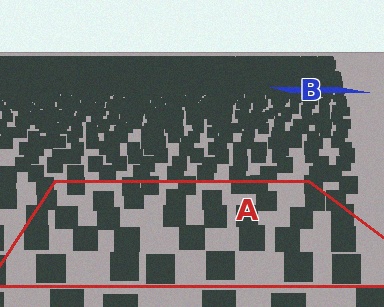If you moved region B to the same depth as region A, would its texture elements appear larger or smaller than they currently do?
They would appear larger. At a closer depth, the same texture elements are projected at a bigger on-screen size.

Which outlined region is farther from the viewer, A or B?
Region B is farther from the viewer — the texture elements inside it appear smaller and more densely packed.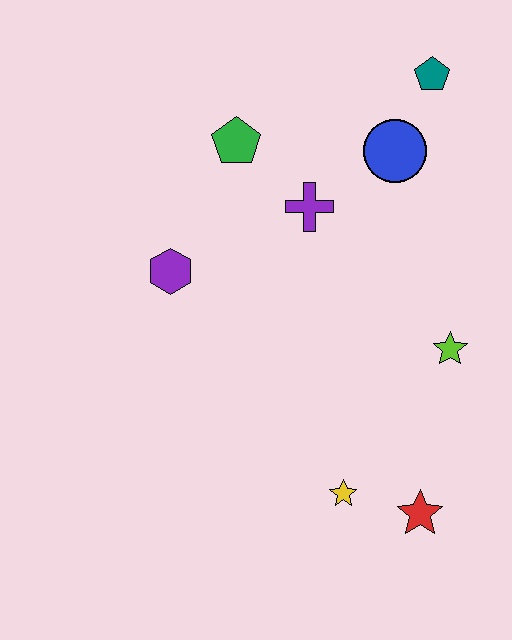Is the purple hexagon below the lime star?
No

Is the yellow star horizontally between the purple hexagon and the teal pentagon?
Yes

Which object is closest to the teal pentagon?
The blue circle is closest to the teal pentagon.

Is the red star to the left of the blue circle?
No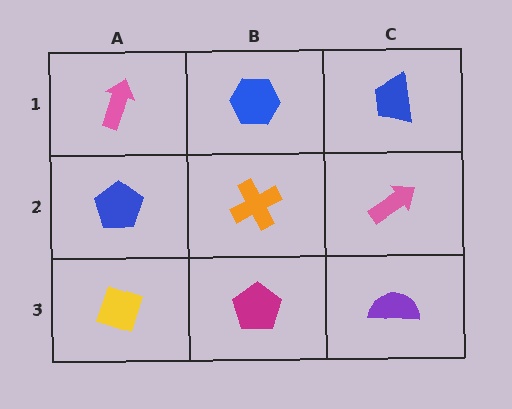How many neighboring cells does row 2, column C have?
3.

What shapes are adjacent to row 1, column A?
A blue pentagon (row 2, column A), a blue hexagon (row 1, column B).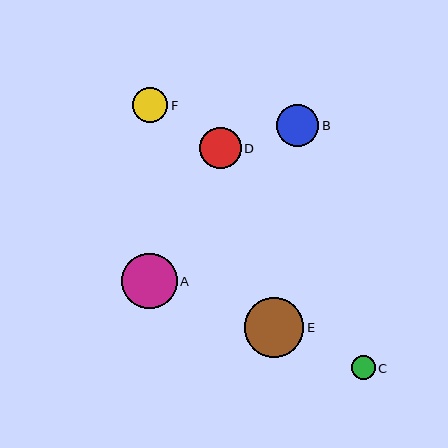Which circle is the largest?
Circle E is the largest with a size of approximately 60 pixels.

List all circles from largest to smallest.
From largest to smallest: E, A, B, D, F, C.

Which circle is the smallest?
Circle C is the smallest with a size of approximately 24 pixels.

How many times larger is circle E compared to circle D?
Circle E is approximately 1.4 times the size of circle D.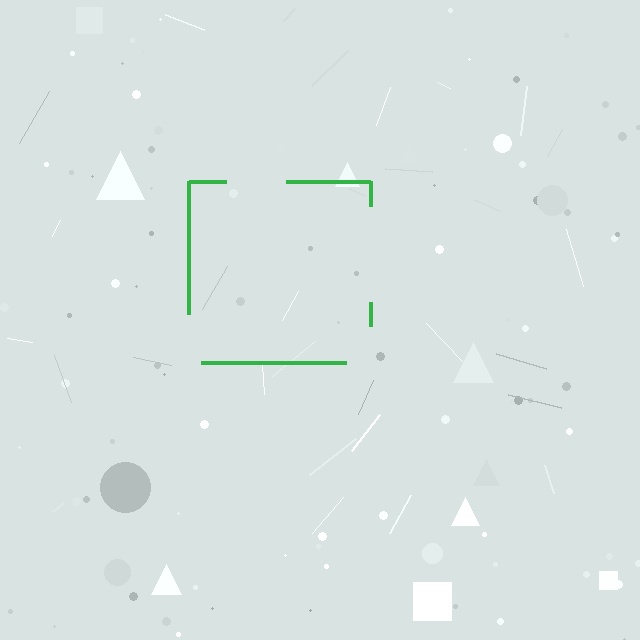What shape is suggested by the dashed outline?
The dashed outline suggests a square.